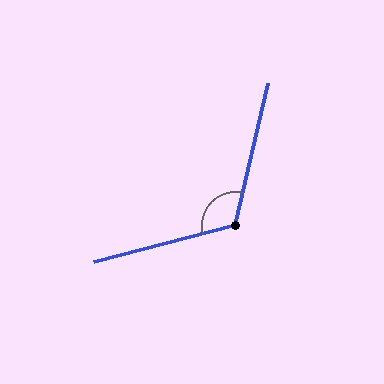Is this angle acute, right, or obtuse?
It is obtuse.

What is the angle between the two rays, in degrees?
Approximately 118 degrees.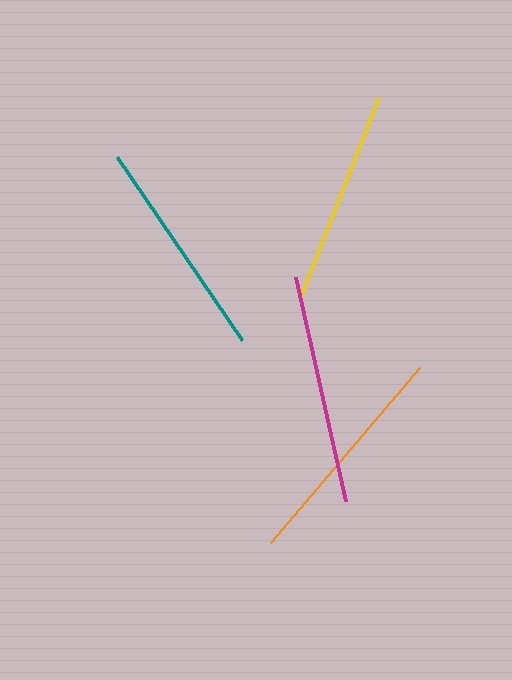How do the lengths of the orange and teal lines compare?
The orange and teal lines are approximately the same length.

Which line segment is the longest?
The orange line is the longest at approximately 229 pixels.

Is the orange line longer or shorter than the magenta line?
The orange line is longer than the magenta line.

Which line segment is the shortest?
The yellow line is the shortest at approximately 214 pixels.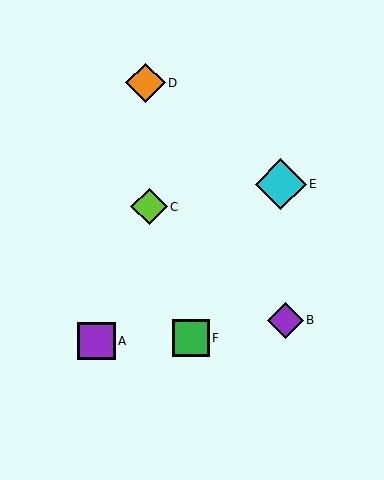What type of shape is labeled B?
Shape B is a purple diamond.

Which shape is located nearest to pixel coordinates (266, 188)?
The cyan diamond (labeled E) at (281, 184) is nearest to that location.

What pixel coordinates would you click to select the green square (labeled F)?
Click at (191, 338) to select the green square F.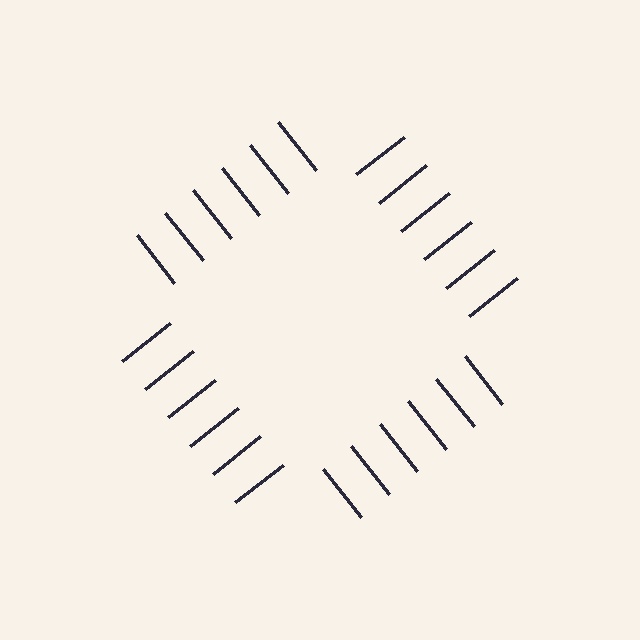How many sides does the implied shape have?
4 sides — the line-ends trace a square.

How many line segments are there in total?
24 — 6 along each of the 4 edges.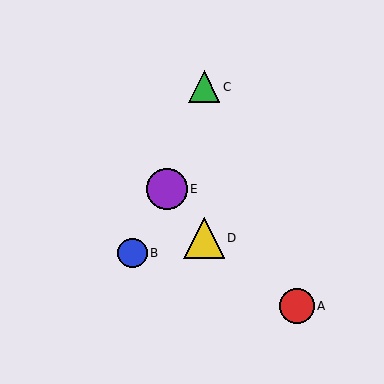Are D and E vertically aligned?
No, D is at x≈204 and E is at x≈167.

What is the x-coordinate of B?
Object B is at x≈133.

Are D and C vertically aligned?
Yes, both are at x≈204.